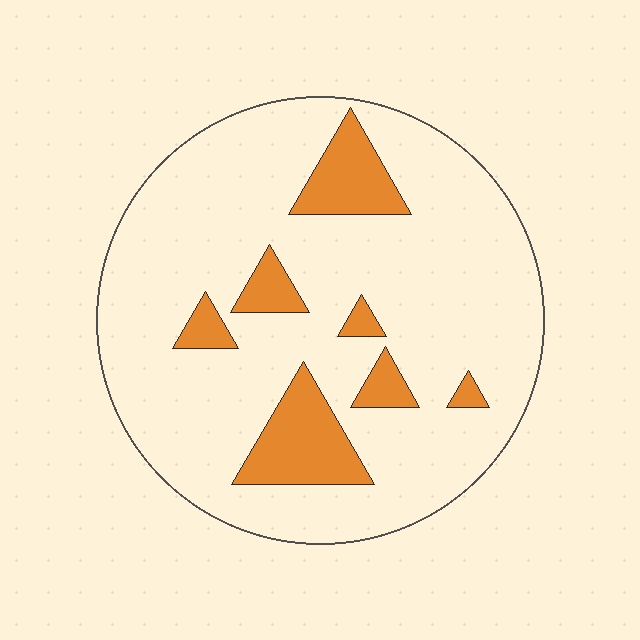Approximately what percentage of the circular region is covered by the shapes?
Approximately 15%.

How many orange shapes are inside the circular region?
7.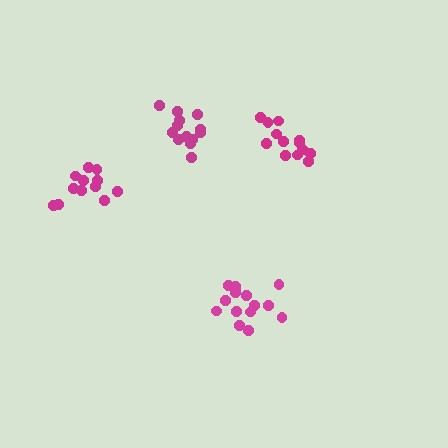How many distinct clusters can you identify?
There are 4 distinct clusters.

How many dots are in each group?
Group 1: 13 dots, Group 2: 13 dots, Group 3: 15 dots, Group 4: 12 dots (53 total).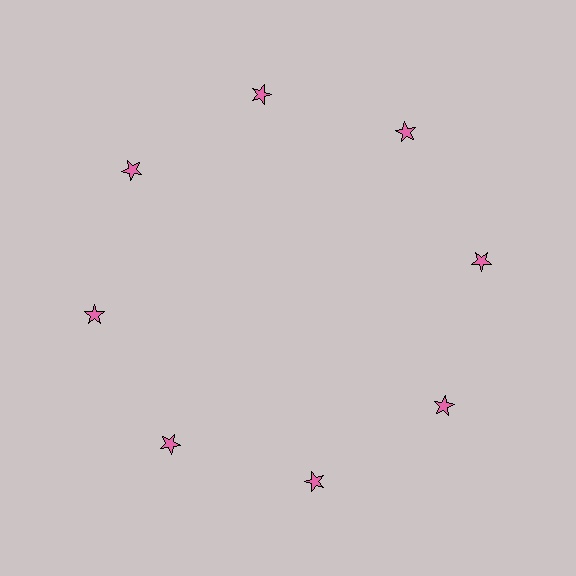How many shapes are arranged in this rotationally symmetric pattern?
There are 8 shapes, arranged in 8 groups of 1.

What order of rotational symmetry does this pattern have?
This pattern has 8-fold rotational symmetry.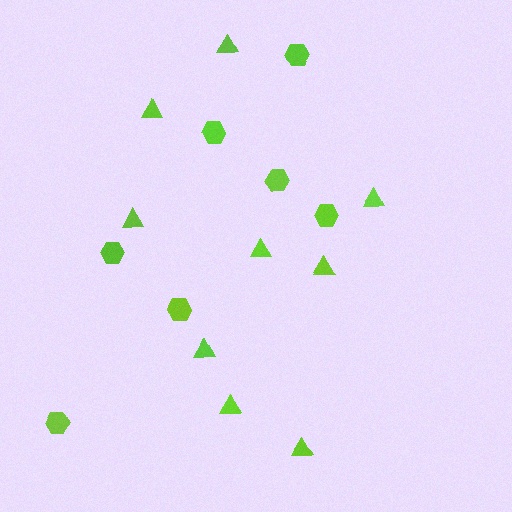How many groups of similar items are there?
There are 2 groups: one group of triangles (9) and one group of hexagons (7).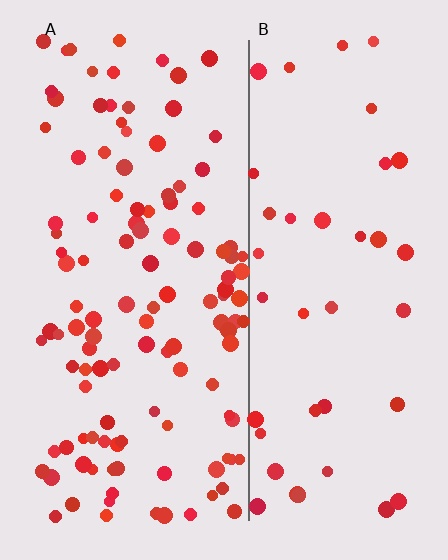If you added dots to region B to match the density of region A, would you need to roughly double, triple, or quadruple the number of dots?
Approximately triple.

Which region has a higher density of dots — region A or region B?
A (the left).